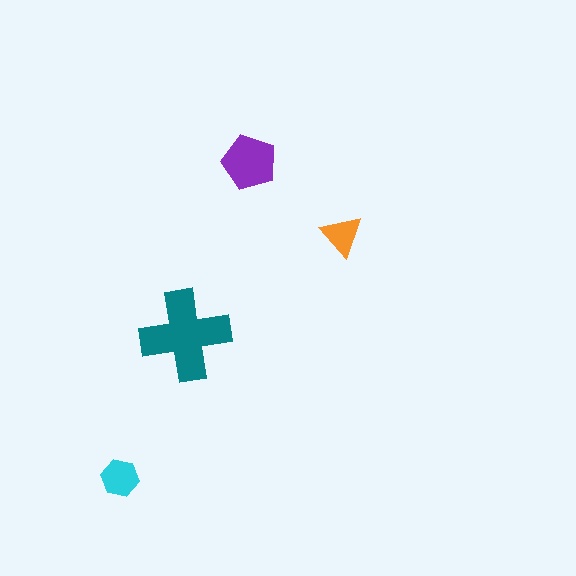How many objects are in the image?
There are 4 objects in the image.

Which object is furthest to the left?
The cyan hexagon is leftmost.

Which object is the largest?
The teal cross.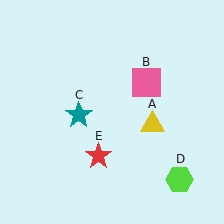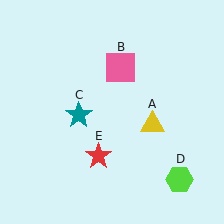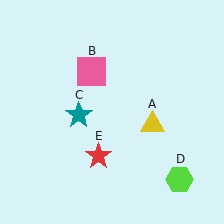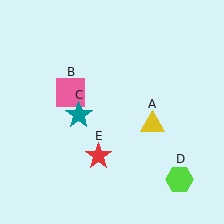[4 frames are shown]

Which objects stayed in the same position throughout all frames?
Yellow triangle (object A) and teal star (object C) and lime hexagon (object D) and red star (object E) remained stationary.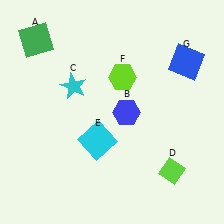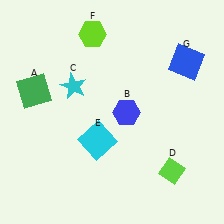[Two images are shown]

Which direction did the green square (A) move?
The green square (A) moved down.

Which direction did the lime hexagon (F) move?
The lime hexagon (F) moved up.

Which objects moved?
The objects that moved are: the green square (A), the lime hexagon (F).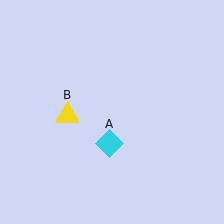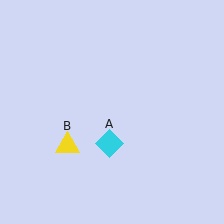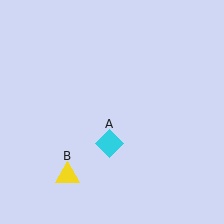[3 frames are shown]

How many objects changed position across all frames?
1 object changed position: yellow triangle (object B).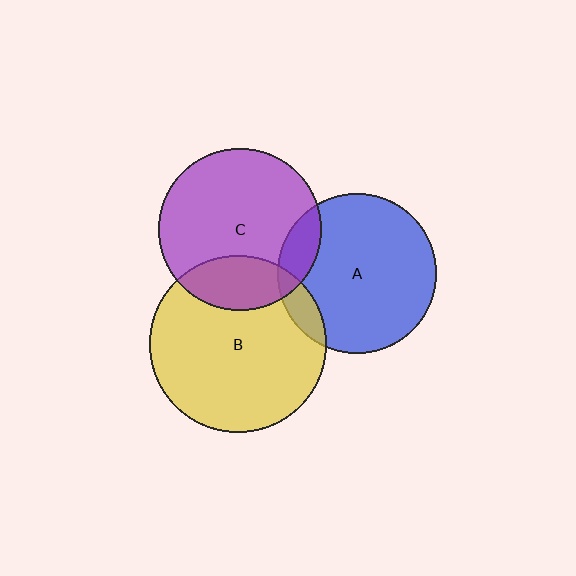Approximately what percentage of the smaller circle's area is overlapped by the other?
Approximately 10%.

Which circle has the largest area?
Circle B (yellow).